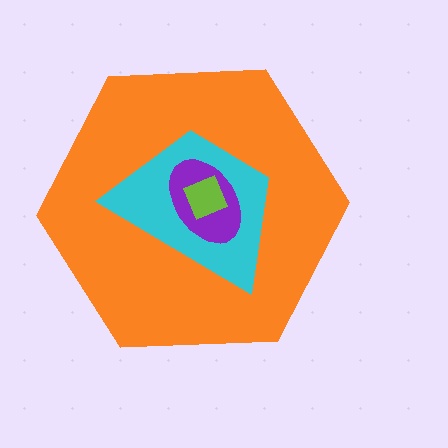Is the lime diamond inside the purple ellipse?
Yes.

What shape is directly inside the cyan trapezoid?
The purple ellipse.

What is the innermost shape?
The lime diamond.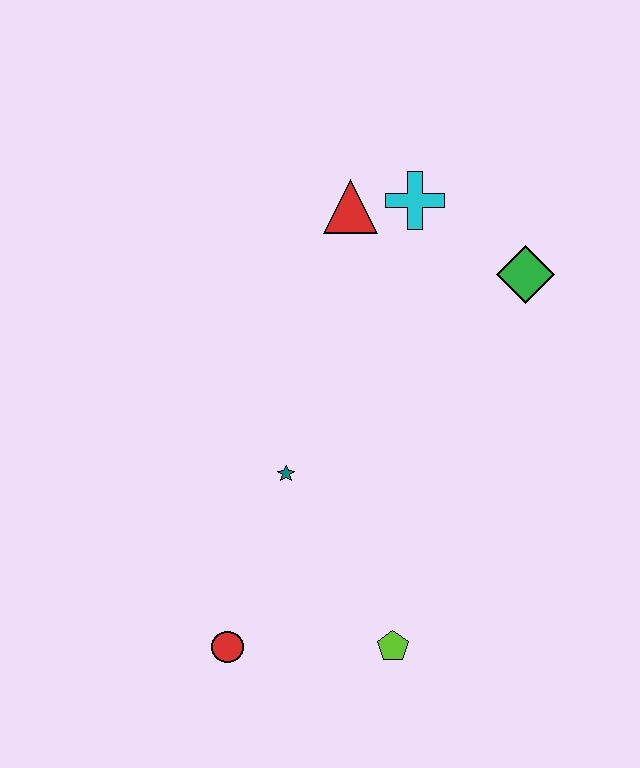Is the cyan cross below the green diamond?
No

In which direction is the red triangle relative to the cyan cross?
The red triangle is to the left of the cyan cross.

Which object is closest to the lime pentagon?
The red circle is closest to the lime pentagon.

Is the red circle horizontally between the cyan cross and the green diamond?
No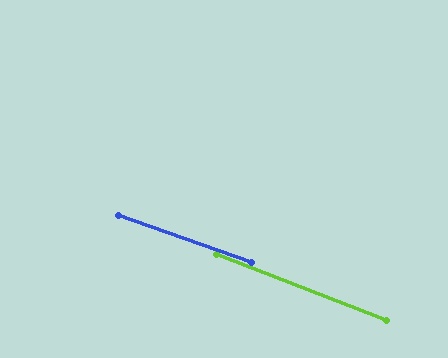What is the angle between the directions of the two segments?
Approximately 1 degree.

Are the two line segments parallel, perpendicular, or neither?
Parallel — their directions differ by only 1.4°.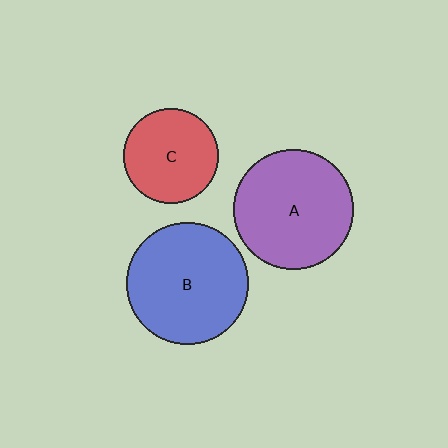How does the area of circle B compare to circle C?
Approximately 1.7 times.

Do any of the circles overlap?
No, none of the circles overlap.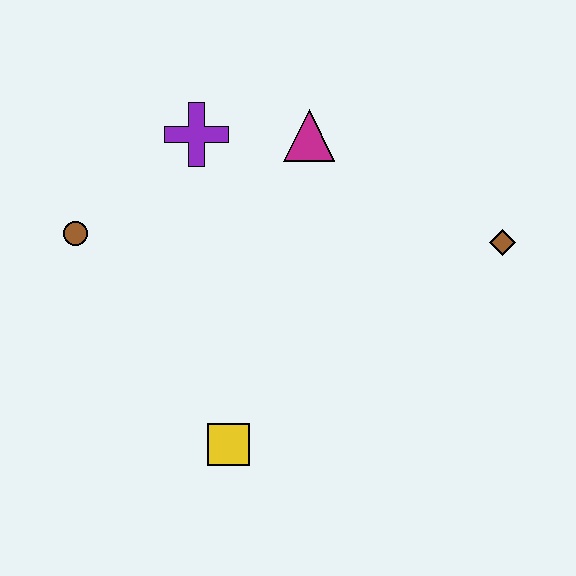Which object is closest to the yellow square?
The brown circle is closest to the yellow square.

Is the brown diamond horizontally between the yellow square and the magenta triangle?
No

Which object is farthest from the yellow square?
The brown diamond is farthest from the yellow square.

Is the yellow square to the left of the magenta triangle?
Yes